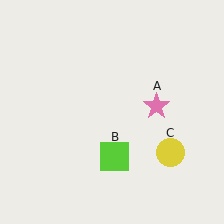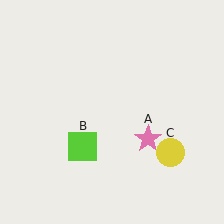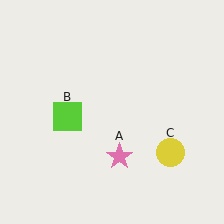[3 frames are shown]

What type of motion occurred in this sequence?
The pink star (object A), lime square (object B) rotated clockwise around the center of the scene.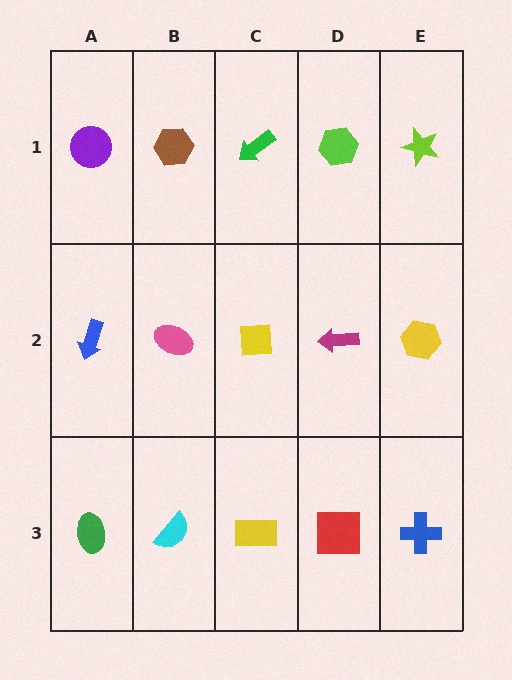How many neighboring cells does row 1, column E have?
2.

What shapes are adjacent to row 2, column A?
A purple circle (row 1, column A), a green ellipse (row 3, column A), a pink ellipse (row 2, column B).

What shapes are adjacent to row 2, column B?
A brown hexagon (row 1, column B), a cyan semicircle (row 3, column B), a blue arrow (row 2, column A), a yellow square (row 2, column C).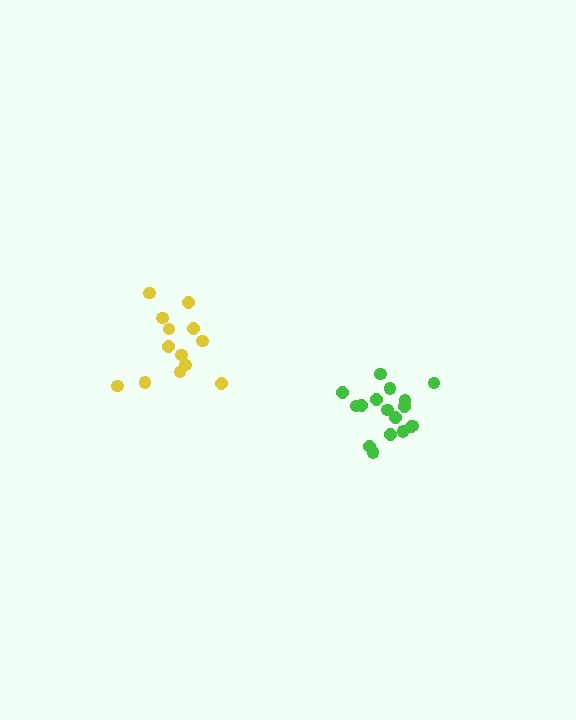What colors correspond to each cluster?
The clusters are colored: green, yellow.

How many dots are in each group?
Group 1: 17 dots, Group 2: 13 dots (30 total).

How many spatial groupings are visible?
There are 2 spatial groupings.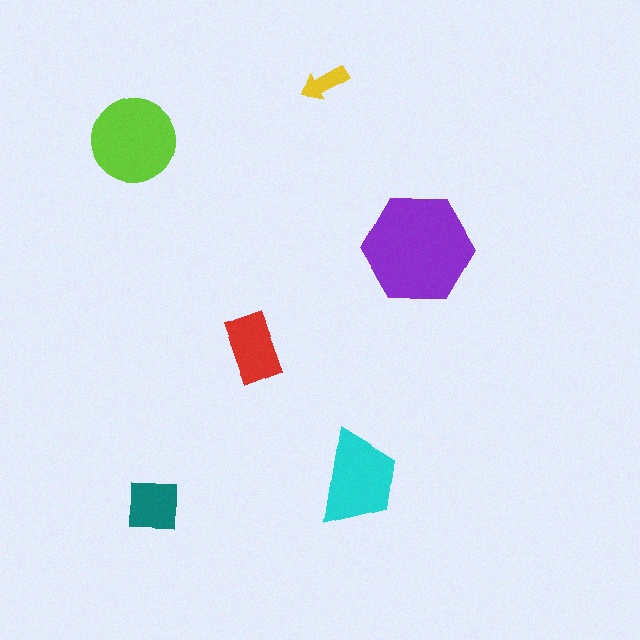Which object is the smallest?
The yellow arrow.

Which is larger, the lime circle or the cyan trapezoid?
The lime circle.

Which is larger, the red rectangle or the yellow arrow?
The red rectangle.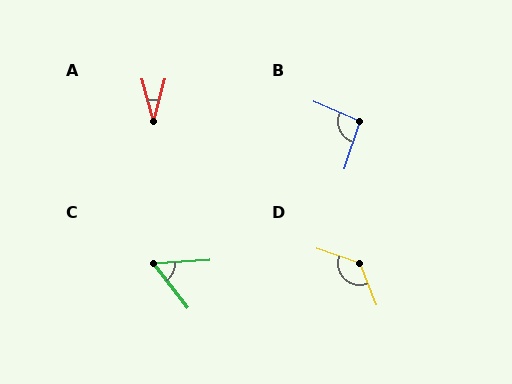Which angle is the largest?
D, at approximately 131 degrees.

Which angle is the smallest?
A, at approximately 31 degrees.